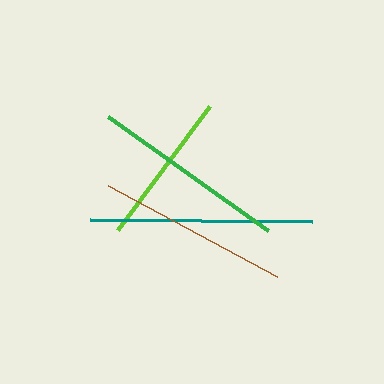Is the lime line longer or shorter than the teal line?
The teal line is longer than the lime line.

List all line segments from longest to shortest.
From longest to shortest: teal, green, brown, lime.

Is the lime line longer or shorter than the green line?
The green line is longer than the lime line.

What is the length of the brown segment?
The brown segment is approximately 192 pixels long.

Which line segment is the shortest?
The lime line is the shortest at approximately 155 pixels.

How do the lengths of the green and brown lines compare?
The green and brown lines are approximately the same length.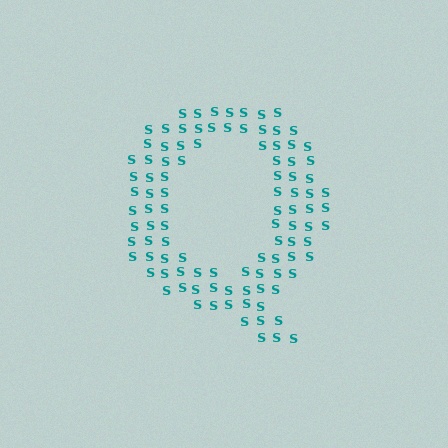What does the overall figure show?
The overall figure shows the letter Q.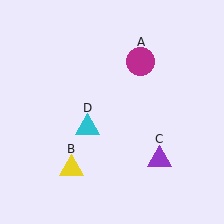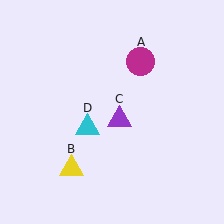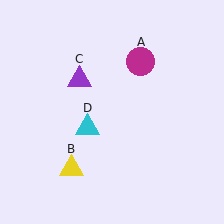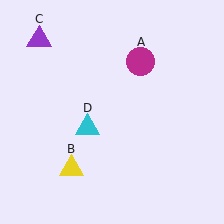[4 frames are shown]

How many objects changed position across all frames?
1 object changed position: purple triangle (object C).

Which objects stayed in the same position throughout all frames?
Magenta circle (object A) and yellow triangle (object B) and cyan triangle (object D) remained stationary.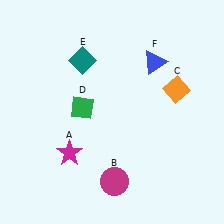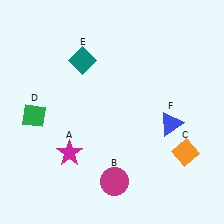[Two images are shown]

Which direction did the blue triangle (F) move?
The blue triangle (F) moved down.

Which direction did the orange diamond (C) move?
The orange diamond (C) moved down.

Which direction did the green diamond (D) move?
The green diamond (D) moved left.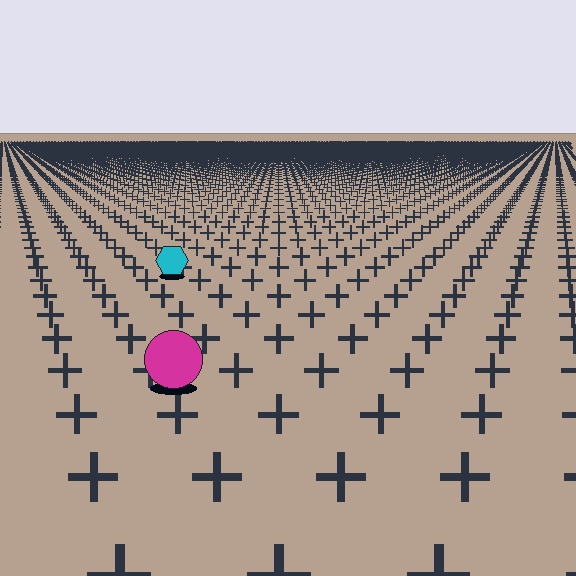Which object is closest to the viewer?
The magenta circle is closest. The texture marks near it are larger and more spread out.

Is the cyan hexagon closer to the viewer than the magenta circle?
No. The magenta circle is closer — you can tell from the texture gradient: the ground texture is coarser near it.